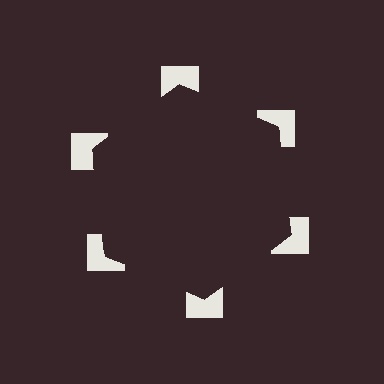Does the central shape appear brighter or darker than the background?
It typically appears slightly darker than the background, even though no actual brightness change is drawn.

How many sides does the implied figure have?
6 sides.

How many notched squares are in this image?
There are 6 — one at each vertex of the illusory hexagon.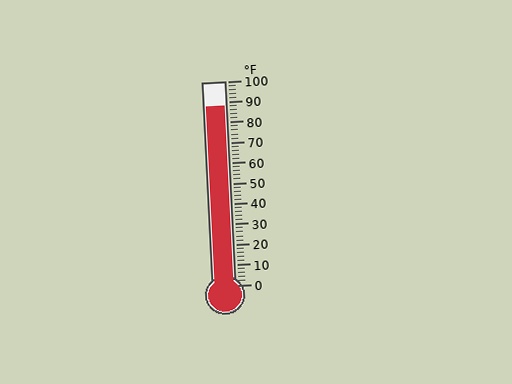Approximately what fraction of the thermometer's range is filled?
The thermometer is filled to approximately 90% of its range.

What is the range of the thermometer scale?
The thermometer scale ranges from 0°F to 100°F.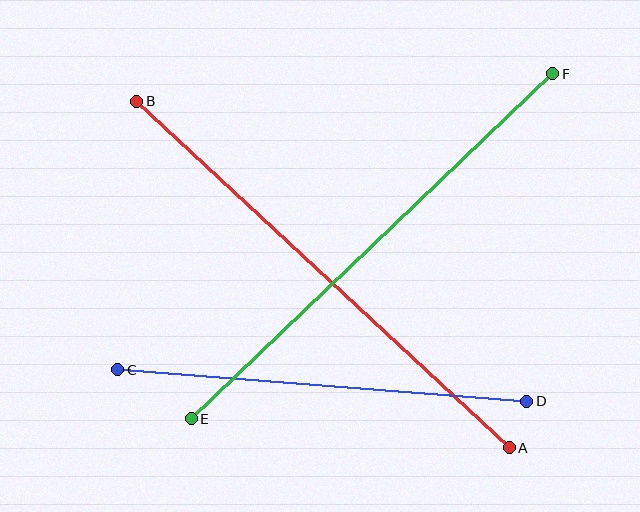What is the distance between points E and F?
The distance is approximately 500 pixels.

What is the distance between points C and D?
The distance is approximately 410 pixels.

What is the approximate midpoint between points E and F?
The midpoint is at approximately (372, 246) pixels.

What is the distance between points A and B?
The distance is approximately 509 pixels.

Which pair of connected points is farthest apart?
Points A and B are farthest apart.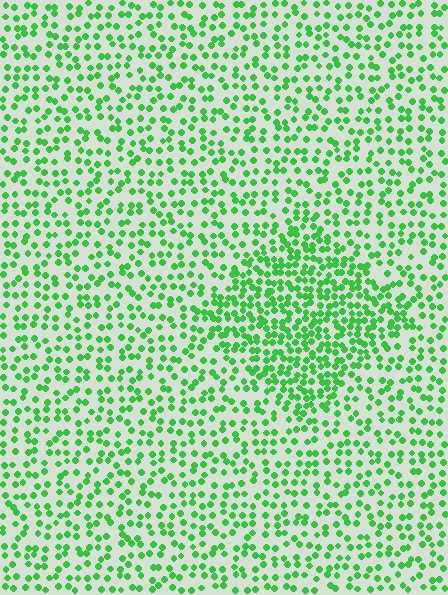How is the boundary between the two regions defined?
The boundary is defined by a change in element density (approximately 1.8x ratio). All elements are the same color, size, and shape.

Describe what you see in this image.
The image contains small green elements arranged at two different densities. A diamond-shaped region is visible where the elements are more densely packed than the surrounding area.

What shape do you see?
I see a diamond.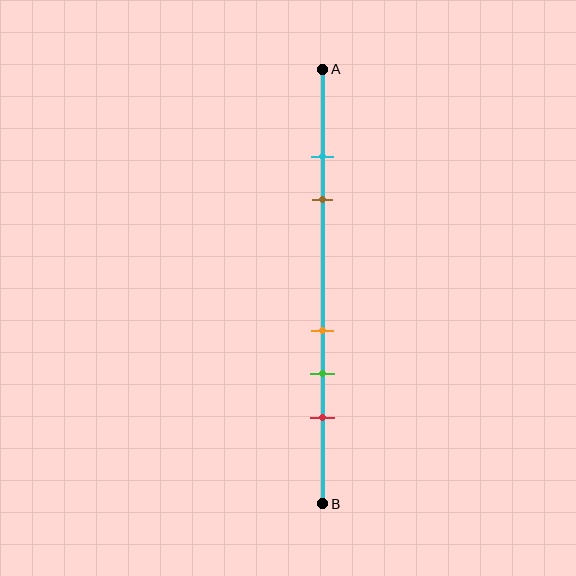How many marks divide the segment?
There are 5 marks dividing the segment.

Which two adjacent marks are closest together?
The cyan and brown marks are the closest adjacent pair.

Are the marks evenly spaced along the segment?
No, the marks are not evenly spaced.